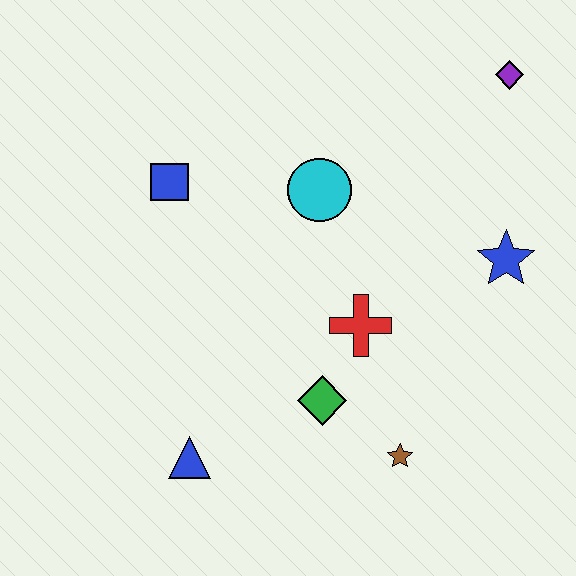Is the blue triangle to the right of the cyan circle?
No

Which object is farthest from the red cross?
The purple diamond is farthest from the red cross.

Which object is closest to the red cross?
The green diamond is closest to the red cross.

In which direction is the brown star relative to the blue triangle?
The brown star is to the right of the blue triangle.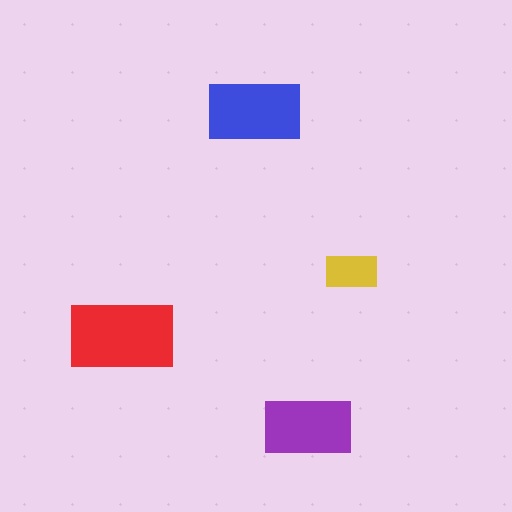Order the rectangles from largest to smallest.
the red one, the blue one, the purple one, the yellow one.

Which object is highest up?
The blue rectangle is topmost.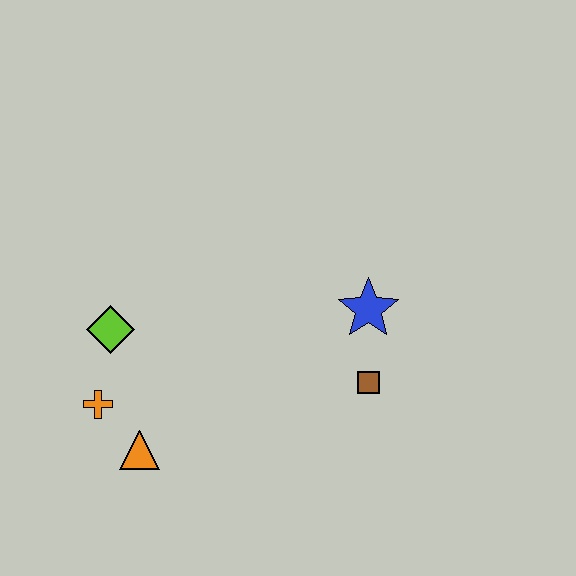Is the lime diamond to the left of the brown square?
Yes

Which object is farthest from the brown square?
The orange cross is farthest from the brown square.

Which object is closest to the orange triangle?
The orange cross is closest to the orange triangle.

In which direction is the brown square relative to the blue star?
The brown square is below the blue star.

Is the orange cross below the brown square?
Yes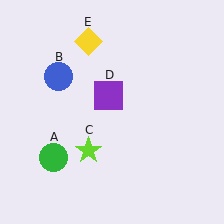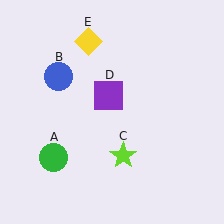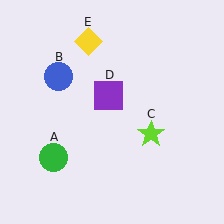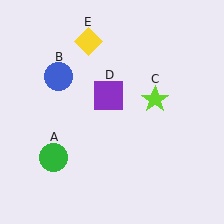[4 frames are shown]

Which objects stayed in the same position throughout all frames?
Green circle (object A) and blue circle (object B) and purple square (object D) and yellow diamond (object E) remained stationary.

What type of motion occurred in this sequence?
The lime star (object C) rotated counterclockwise around the center of the scene.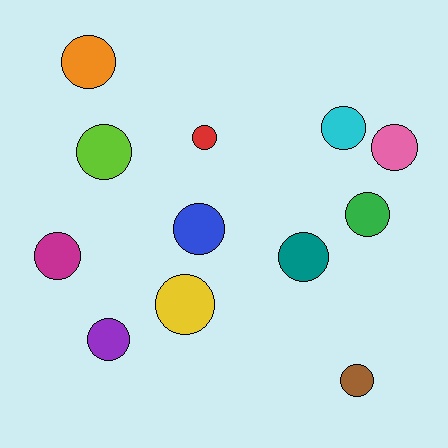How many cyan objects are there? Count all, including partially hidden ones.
There is 1 cyan object.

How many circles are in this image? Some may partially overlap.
There are 12 circles.